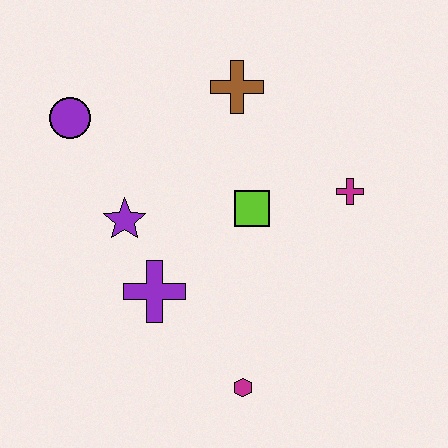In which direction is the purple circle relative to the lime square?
The purple circle is to the left of the lime square.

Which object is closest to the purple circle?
The purple star is closest to the purple circle.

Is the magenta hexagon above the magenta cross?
No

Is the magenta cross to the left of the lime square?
No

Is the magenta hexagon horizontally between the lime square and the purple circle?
Yes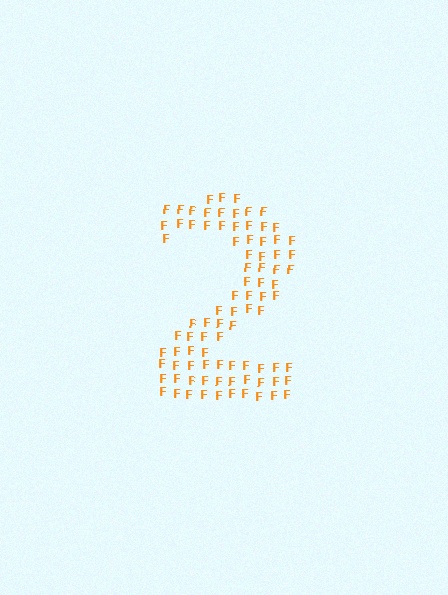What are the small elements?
The small elements are letter F's.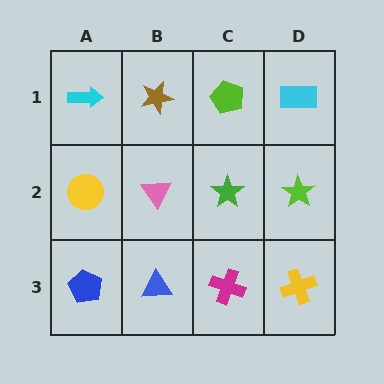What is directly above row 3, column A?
A yellow circle.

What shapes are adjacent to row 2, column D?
A cyan rectangle (row 1, column D), a yellow cross (row 3, column D), a green star (row 2, column C).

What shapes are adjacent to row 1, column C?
A green star (row 2, column C), a brown star (row 1, column B), a cyan rectangle (row 1, column D).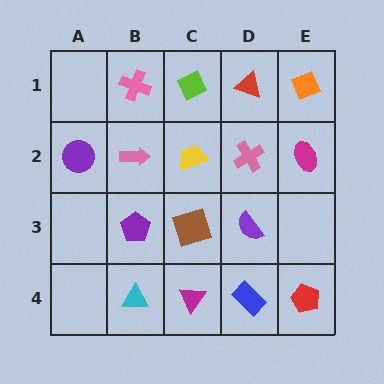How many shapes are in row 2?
5 shapes.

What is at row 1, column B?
A pink cross.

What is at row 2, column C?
A yellow trapezoid.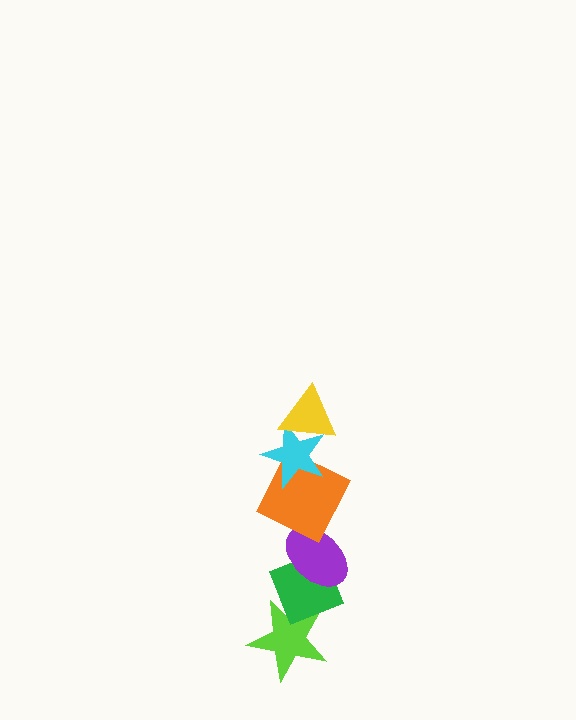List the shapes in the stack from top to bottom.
From top to bottom: the yellow triangle, the cyan star, the orange square, the purple ellipse, the green diamond, the lime star.